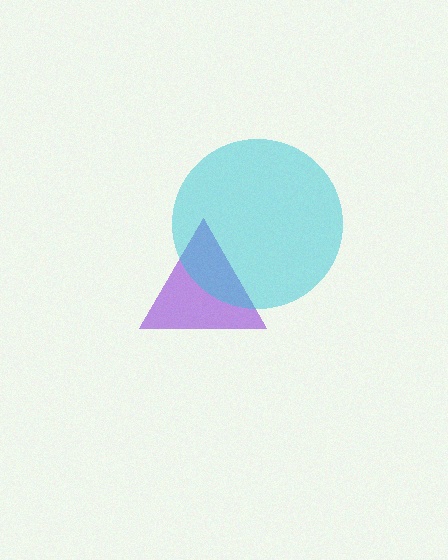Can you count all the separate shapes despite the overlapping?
Yes, there are 2 separate shapes.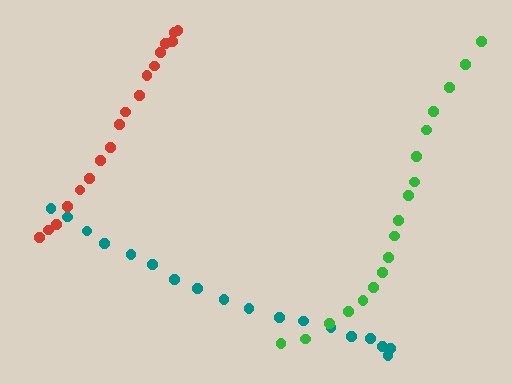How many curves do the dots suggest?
There are 3 distinct paths.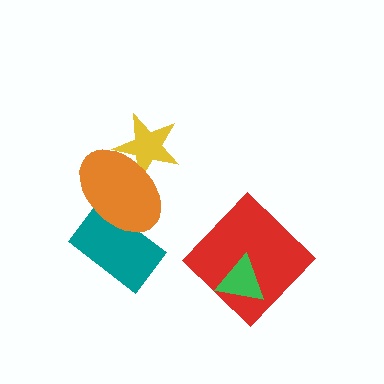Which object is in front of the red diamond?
The green triangle is in front of the red diamond.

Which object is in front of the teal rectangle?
The orange ellipse is in front of the teal rectangle.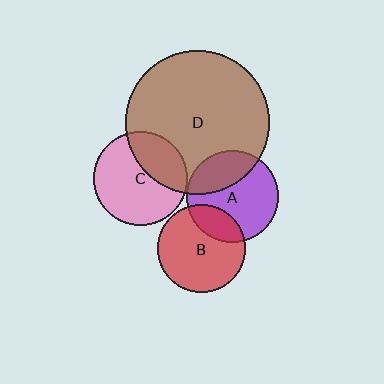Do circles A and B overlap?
Yes.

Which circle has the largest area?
Circle D (brown).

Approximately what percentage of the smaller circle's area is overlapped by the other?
Approximately 20%.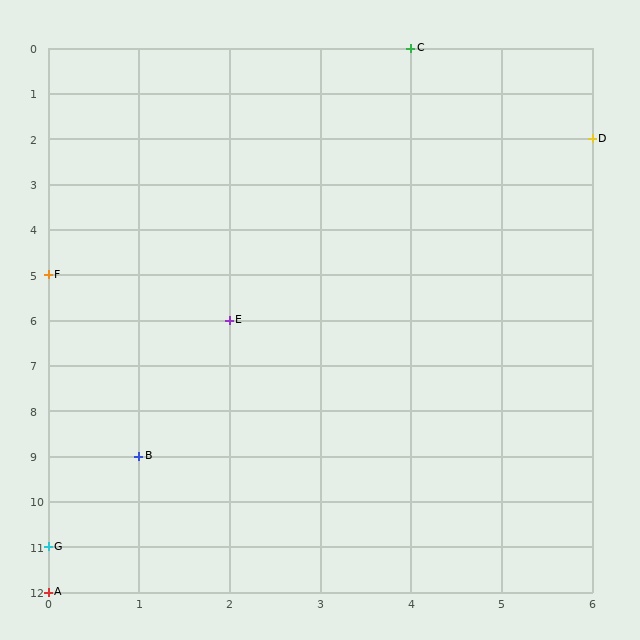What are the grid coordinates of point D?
Point D is at grid coordinates (6, 2).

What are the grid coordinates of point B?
Point B is at grid coordinates (1, 9).